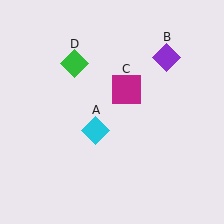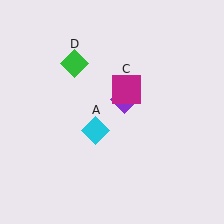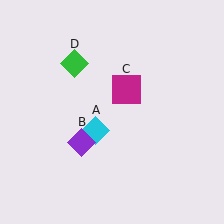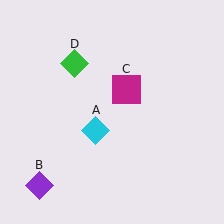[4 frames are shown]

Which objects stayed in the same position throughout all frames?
Cyan diamond (object A) and magenta square (object C) and green diamond (object D) remained stationary.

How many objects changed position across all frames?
1 object changed position: purple diamond (object B).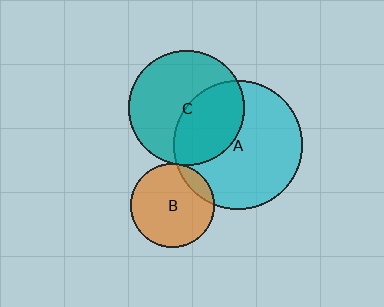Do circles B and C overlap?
Yes.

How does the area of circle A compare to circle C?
Approximately 1.2 times.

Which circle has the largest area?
Circle A (cyan).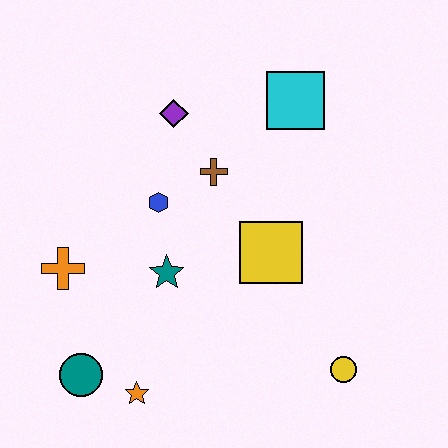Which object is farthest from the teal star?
The cyan square is farthest from the teal star.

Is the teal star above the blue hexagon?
No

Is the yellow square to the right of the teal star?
Yes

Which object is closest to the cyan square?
The brown cross is closest to the cyan square.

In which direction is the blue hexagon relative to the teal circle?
The blue hexagon is above the teal circle.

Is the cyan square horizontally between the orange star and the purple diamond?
No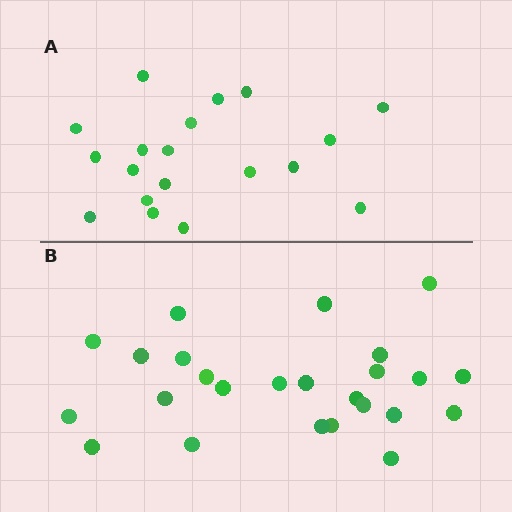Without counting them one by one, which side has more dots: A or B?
Region B (the bottom region) has more dots.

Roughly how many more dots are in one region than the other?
Region B has about 6 more dots than region A.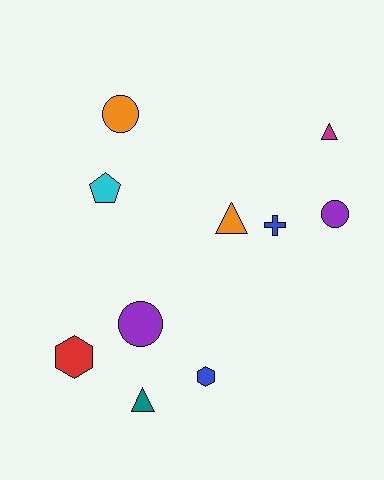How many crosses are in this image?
There is 1 cross.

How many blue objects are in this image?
There are 2 blue objects.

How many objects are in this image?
There are 10 objects.